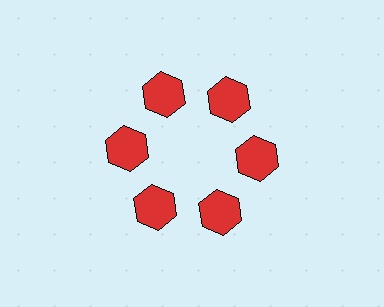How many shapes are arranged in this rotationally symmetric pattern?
There are 6 shapes, arranged in 6 groups of 1.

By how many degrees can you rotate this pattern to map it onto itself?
The pattern maps onto itself every 60 degrees of rotation.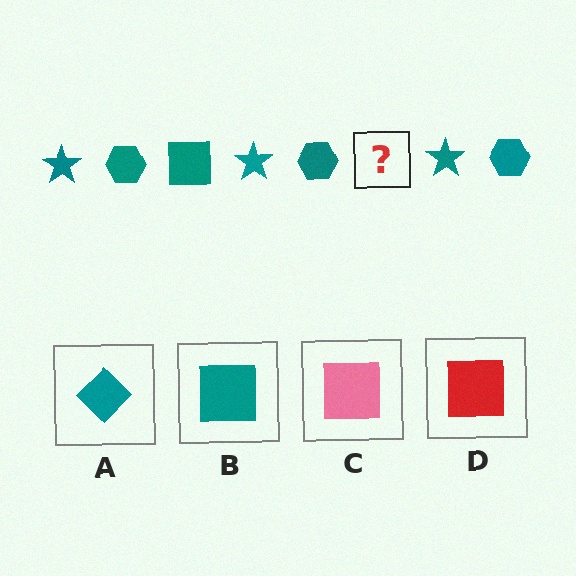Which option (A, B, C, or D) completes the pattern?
B.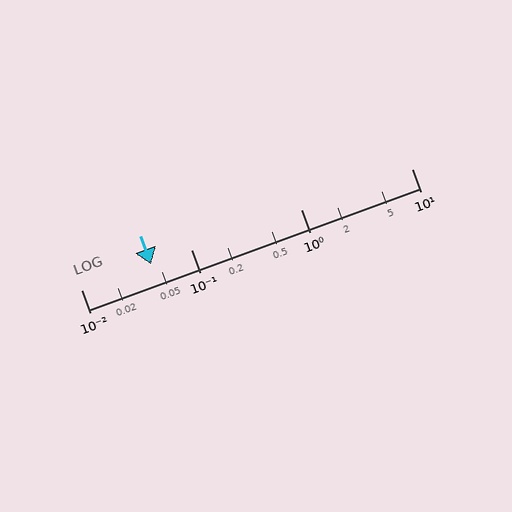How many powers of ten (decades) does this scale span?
The scale spans 3 decades, from 0.01 to 10.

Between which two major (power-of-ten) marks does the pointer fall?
The pointer is between 0.01 and 0.1.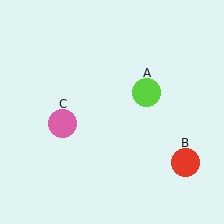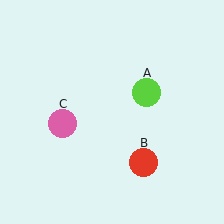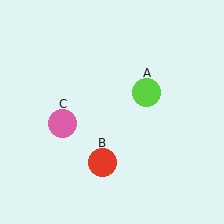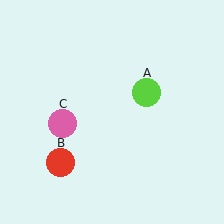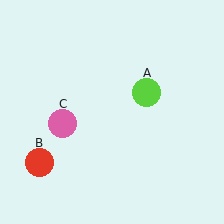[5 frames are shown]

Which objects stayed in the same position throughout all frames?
Lime circle (object A) and pink circle (object C) remained stationary.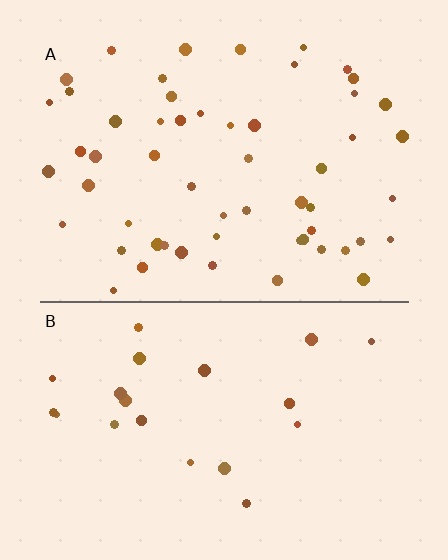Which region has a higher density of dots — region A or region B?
A (the top).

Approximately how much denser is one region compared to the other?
Approximately 2.6× — region A over region B.